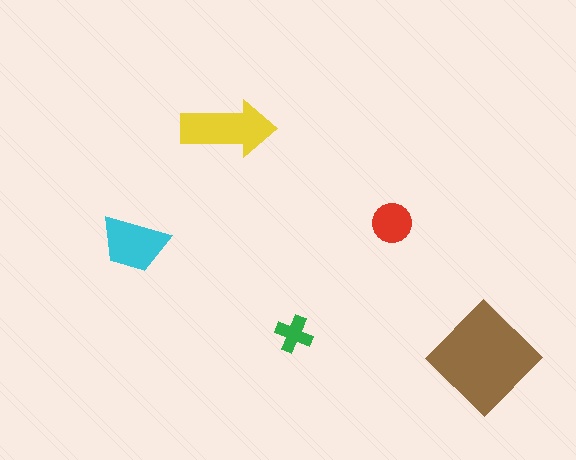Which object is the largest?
The brown diamond.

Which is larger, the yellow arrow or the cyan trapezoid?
The yellow arrow.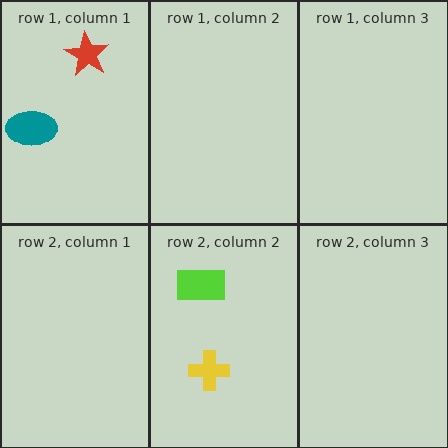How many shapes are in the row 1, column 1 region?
2.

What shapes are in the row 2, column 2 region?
The lime rectangle, the yellow cross.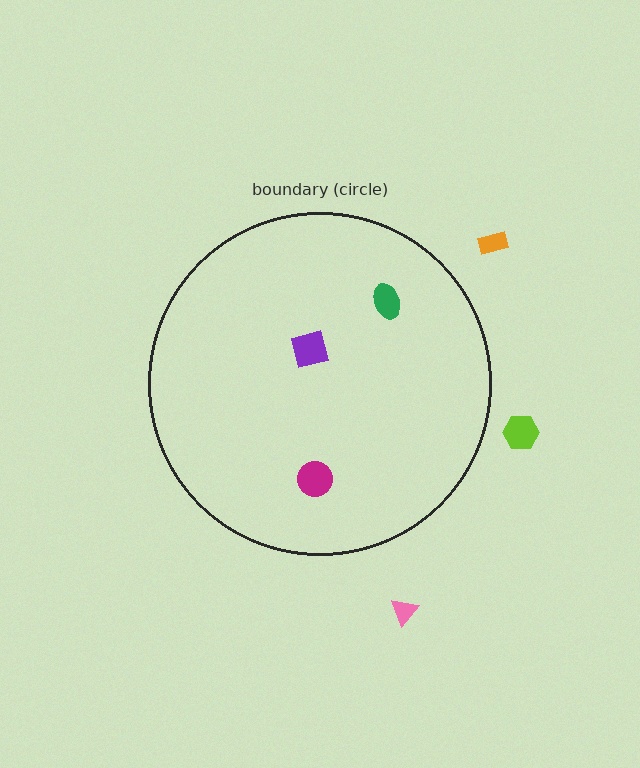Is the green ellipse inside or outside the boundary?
Inside.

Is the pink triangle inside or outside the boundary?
Outside.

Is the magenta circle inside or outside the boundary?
Inside.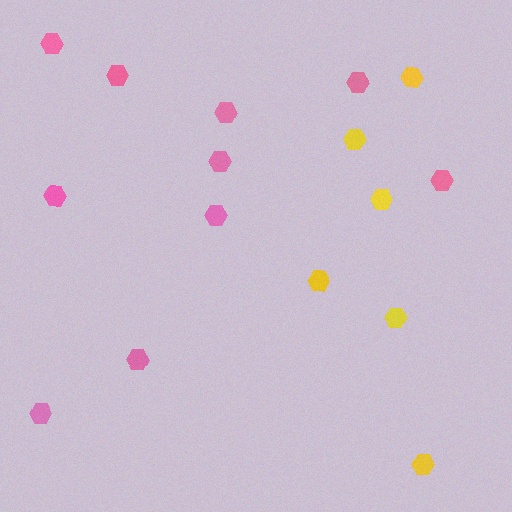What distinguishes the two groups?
There are 2 groups: one group of pink hexagons (10) and one group of yellow hexagons (6).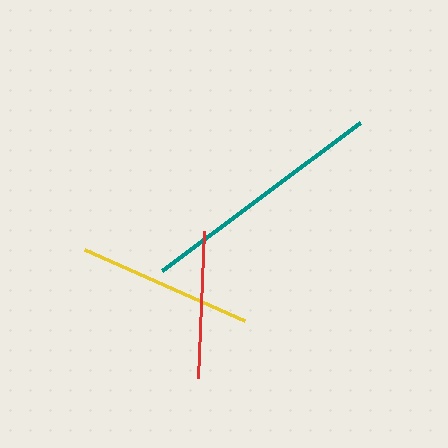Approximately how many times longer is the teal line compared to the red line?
The teal line is approximately 1.7 times the length of the red line.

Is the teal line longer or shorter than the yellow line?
The teal line is longer than the yellow line.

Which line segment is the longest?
The teal line is the longest at approximately 247 pixels.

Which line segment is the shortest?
The red line is the shortest at approximately 147 pixels.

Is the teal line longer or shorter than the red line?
The teal line is longer than the red line.